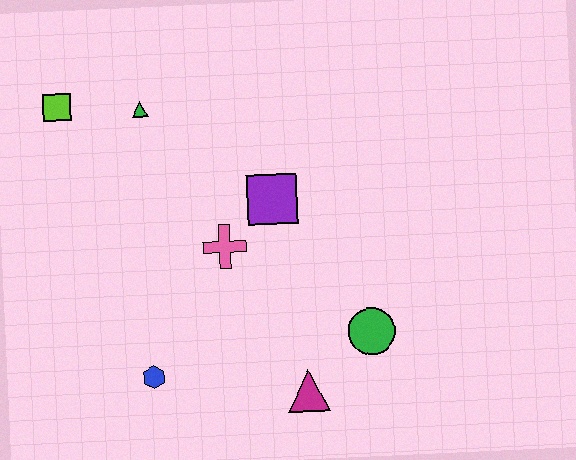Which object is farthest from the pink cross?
The lime square is farthest from the pink cross.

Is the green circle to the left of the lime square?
No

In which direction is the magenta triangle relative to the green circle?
The magenta triangle is to the left of the green circle.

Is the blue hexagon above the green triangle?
No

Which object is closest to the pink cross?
The purple square is closest to the pink cross.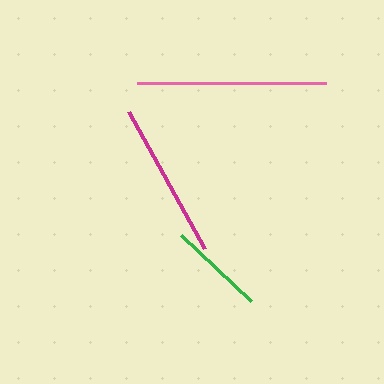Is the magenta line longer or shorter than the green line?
The magenta line is longer than the green line.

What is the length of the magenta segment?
The magenta segment is approximately 157 pixels long.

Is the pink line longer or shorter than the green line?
The pink line is longer than the green line.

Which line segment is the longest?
The pink line is the longest at approximately 189 pixels.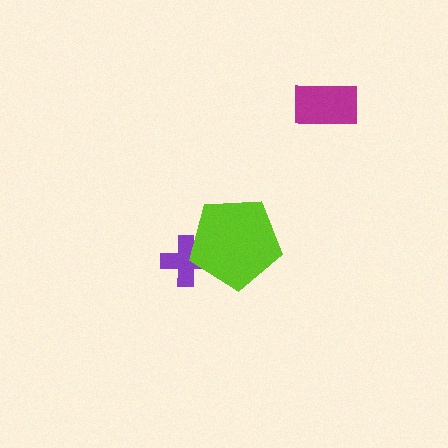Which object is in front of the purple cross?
The lime pentagon is in front of the purple cross.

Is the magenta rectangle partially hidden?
No, no other shape covers it.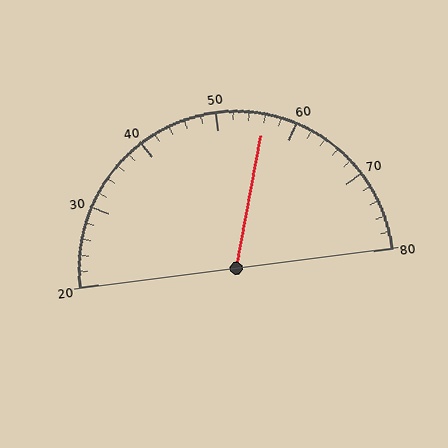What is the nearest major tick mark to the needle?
The nearest major tick mark is 60.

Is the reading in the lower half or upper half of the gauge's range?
The reading is in the upper half of the range (20 to 80).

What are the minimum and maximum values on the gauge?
The gauge ranges from 20 to 80.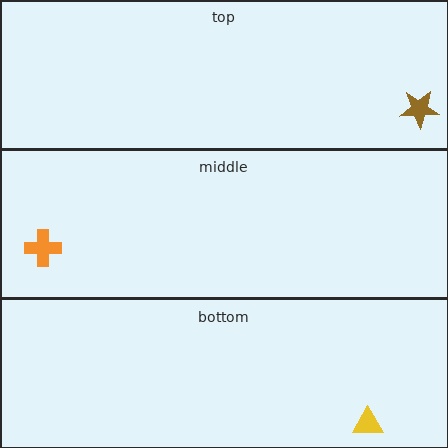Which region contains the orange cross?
The middle region.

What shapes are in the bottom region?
The yellow triangle.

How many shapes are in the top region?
1.